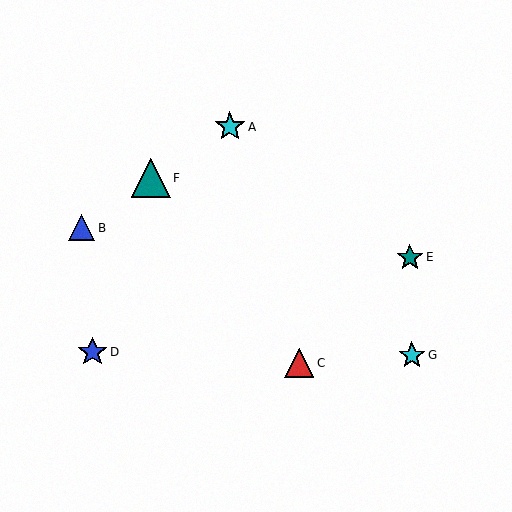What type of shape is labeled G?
Shape G is a cyan star.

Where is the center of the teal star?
The center of the teal star is at (410, 257).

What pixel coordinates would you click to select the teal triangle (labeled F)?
Click at (151, 178) to select the teal triangle F.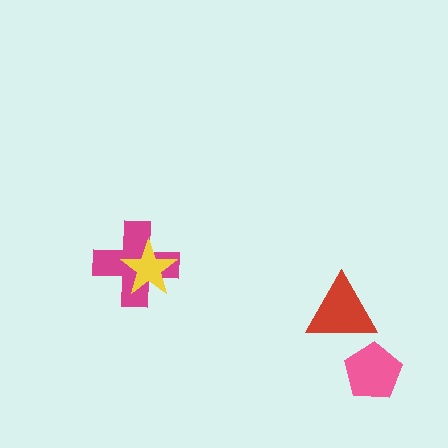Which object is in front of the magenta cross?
The yellow star is in front of the magenta cross.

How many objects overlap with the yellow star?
1 object overlaps with the yellow star.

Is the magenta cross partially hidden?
Yes, it is partially covered by another shape.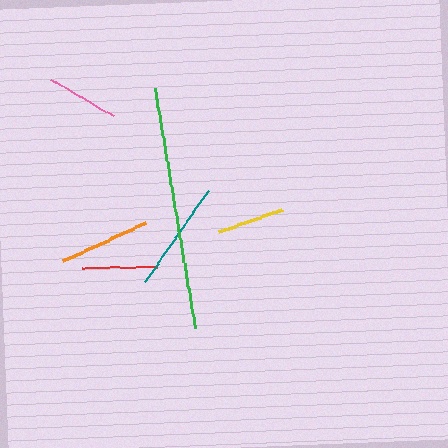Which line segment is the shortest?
The yellow line is the shortest at approximately 67 pixels.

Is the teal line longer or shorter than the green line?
The green line is longer than the teal line.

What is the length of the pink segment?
The pink segment is approximately 73 pixels long.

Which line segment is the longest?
The green line is the longest at approximately 244 pixels.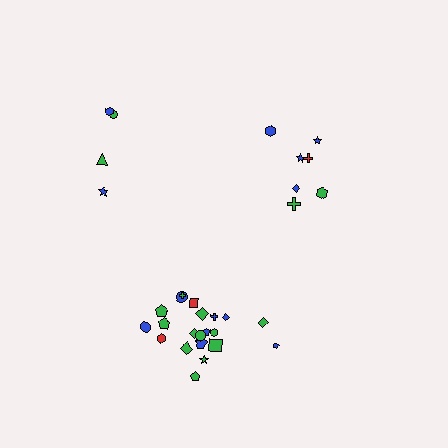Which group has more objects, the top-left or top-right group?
The top-right group.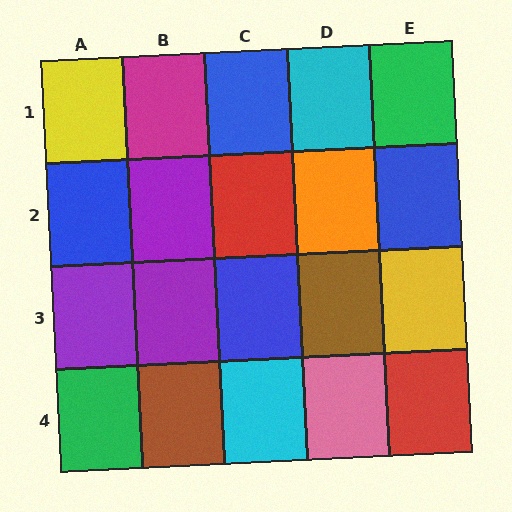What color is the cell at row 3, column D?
Brown.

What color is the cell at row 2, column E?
Blue.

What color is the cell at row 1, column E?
Green.